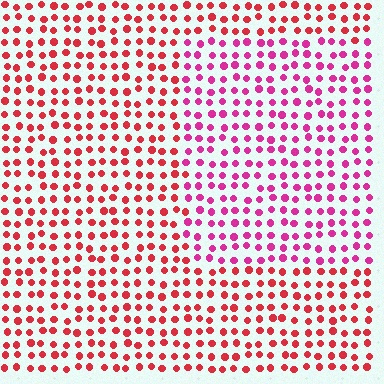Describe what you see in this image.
The image is filled with small red elements in a uniform arrangement. A rectangle-shaped region is visible where the elements are tinted to a slightly different hue, forming a subtle color boundary.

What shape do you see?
I see a rectangle.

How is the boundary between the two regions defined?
The boundary is defined purely by a slight shift in hue (about 33 degrees). Spacing, size, and orientation are identical on both sides.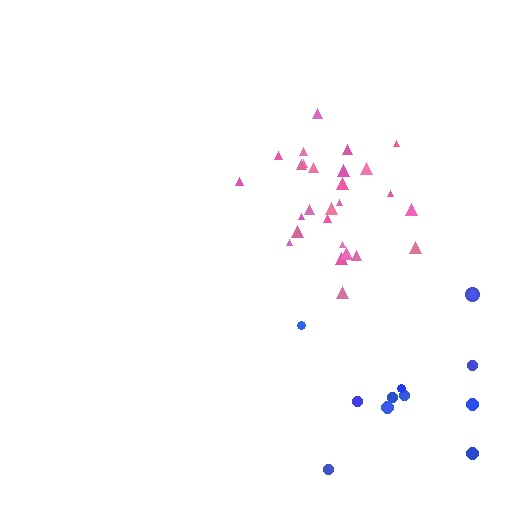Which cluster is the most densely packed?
Pink.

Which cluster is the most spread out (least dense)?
Blue.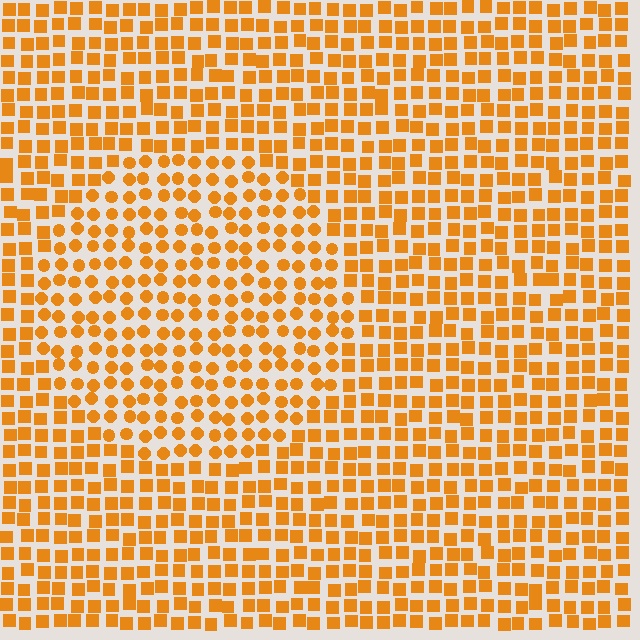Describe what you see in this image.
The image is filled with small orange elements arranged in a uniform grid. A circle-shaped region contains circles, while the surrounding area contains squares. The boundary is defined purely by the change in element shape.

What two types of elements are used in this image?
The image uses circles inside the circle region and squares outside it.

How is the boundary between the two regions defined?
The boundary is defined by a change in element shape: circles inside vs. squares outside. All elements share the same color and spacing.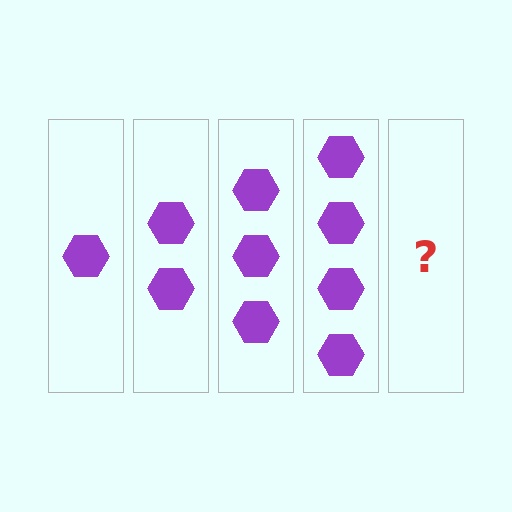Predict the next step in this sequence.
The next step is 5 hexagons.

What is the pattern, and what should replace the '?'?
The pattern is that each step adds one more hexagon. The '?' should be 5 hexagons.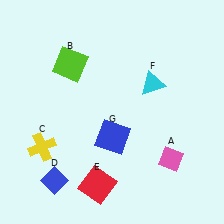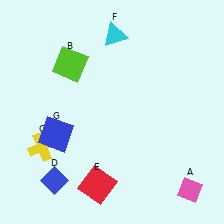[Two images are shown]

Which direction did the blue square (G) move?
The blue square (G) moved left.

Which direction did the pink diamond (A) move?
The pink diamond (A) moved down.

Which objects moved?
The objects that moved are: the pink diamond (A), the cyan triangle (F), the blue square (G).